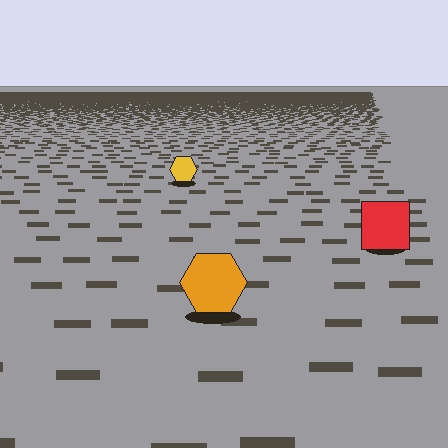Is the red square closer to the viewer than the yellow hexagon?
Yes. The red square is closer — you can tell from the texture gradient: the ground texture is coarser near it.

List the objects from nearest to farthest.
From nearest to farthest: the orange hexagon, the red square, the yellow hexagon.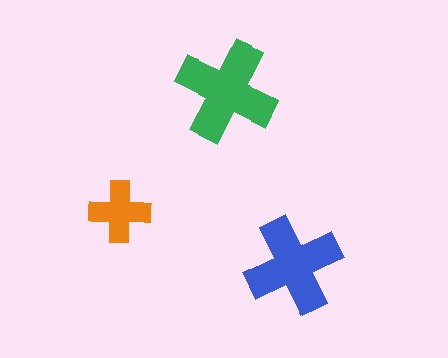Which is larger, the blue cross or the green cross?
The green one.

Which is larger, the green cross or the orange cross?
The green one.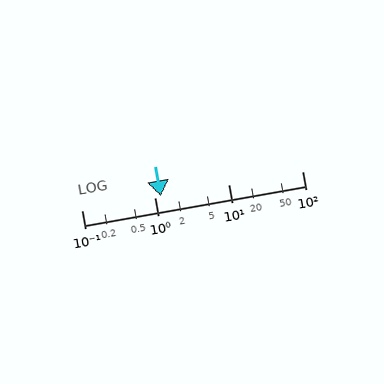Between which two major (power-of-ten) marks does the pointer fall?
The pointer is between 1 and 10.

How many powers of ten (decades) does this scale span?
The scale spans 3 decades, from 0.1 to 100.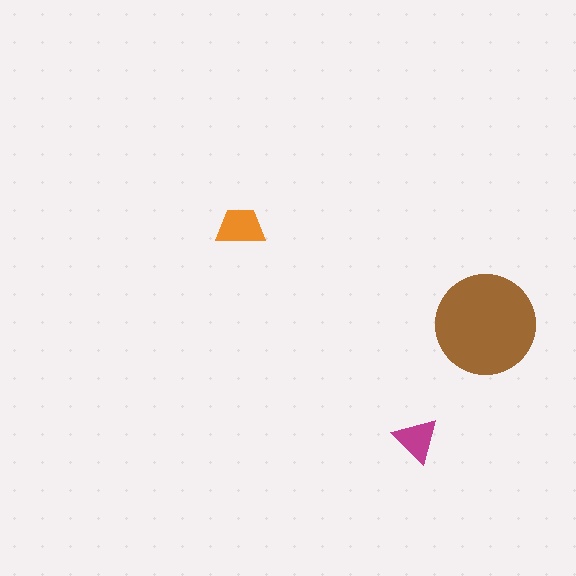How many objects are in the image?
There are 3 objects in the image.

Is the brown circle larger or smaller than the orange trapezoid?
Larger.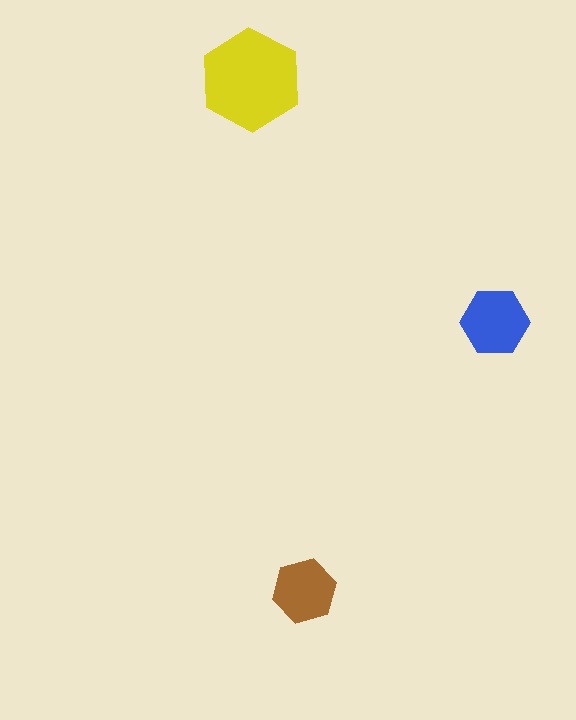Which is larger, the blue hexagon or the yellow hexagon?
The yellow one.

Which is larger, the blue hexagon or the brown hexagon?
The blue one.